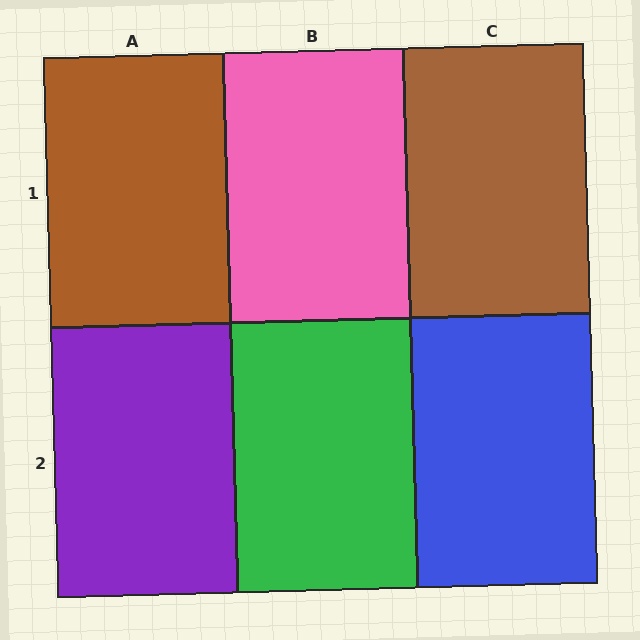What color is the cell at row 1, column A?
Brown.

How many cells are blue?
1 cell is blue.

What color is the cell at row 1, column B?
Pink.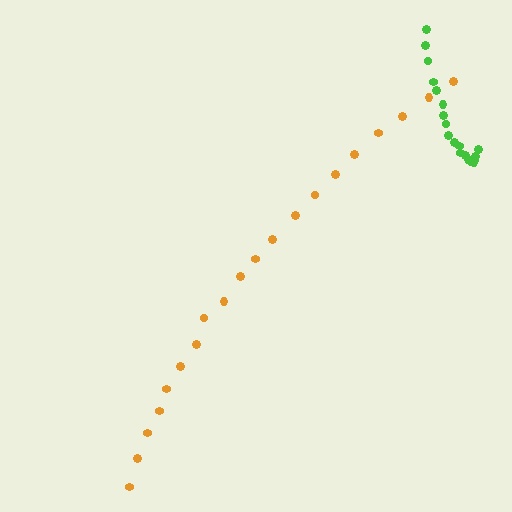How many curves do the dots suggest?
There are 2 distinct paths.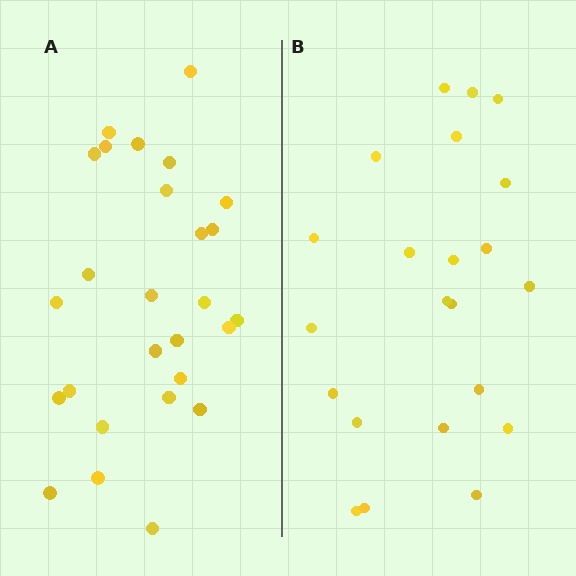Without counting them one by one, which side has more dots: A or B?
Region A (the left region) has more dots.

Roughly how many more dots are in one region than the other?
Region A has about 5 more dots than region B.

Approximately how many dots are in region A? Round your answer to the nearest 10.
About 30 dots. (The exact count is 27, which rounds to 30.)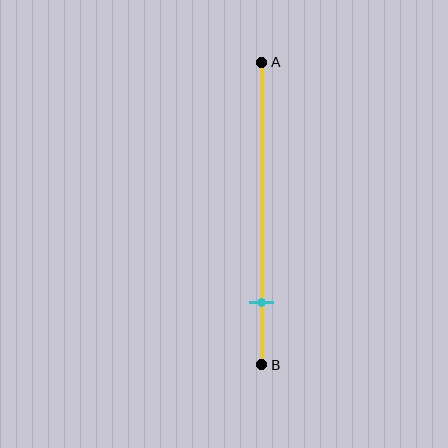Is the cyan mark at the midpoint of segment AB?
No, the mark is at about 80% from A, not at the 50% midpoint.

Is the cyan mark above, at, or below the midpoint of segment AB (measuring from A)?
The cyan mark is below the midpoint of segment AB.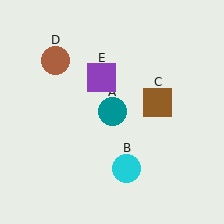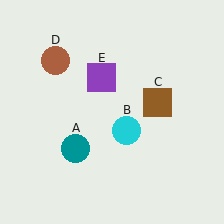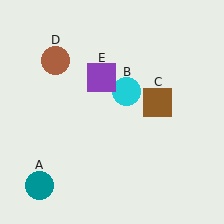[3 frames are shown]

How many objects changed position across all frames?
2 objects changed position: teal circle (object A), cyan circle (object B).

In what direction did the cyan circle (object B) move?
The cyan circle (object B) moved up.